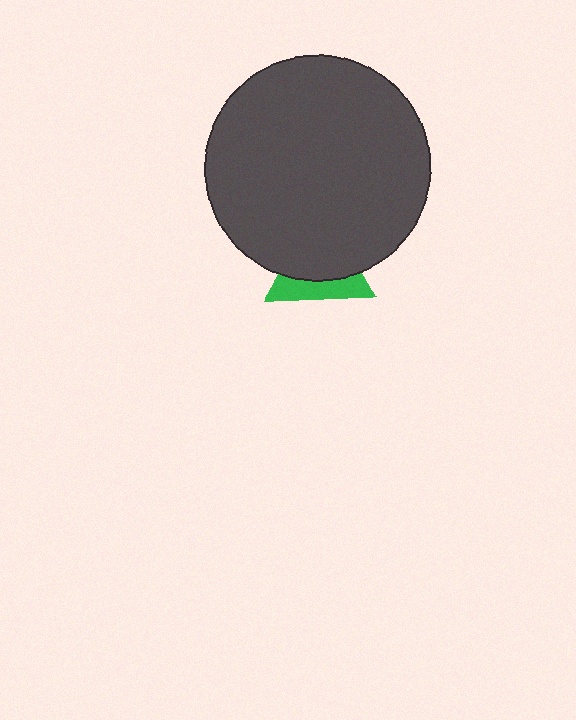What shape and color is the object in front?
The object in front is a dark gray circle.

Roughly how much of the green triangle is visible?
A small part of it is visible (roughly 38%).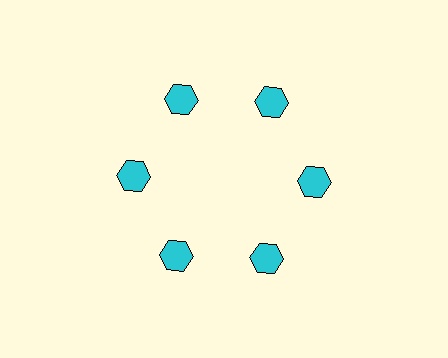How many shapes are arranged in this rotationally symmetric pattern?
There are 6 shapes, arranged in 6 groups of 1.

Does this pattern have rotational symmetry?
Yes, this pattern has 6-fold rotational symmetry. It looks the same after rotating 60 degrees around the center.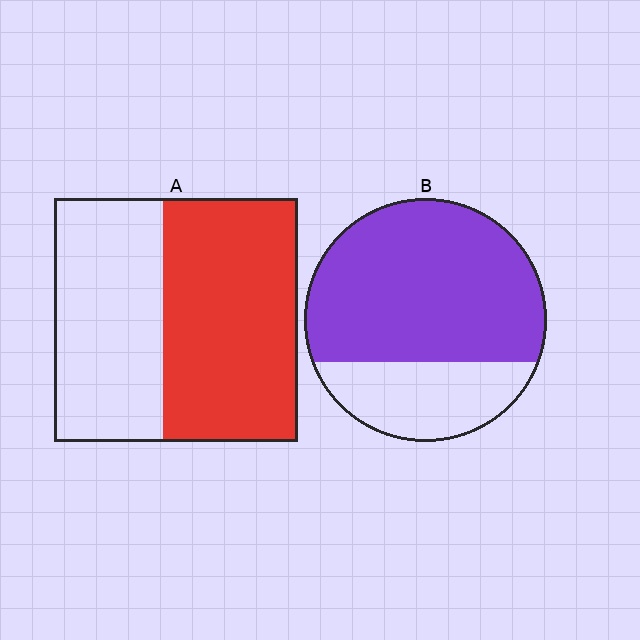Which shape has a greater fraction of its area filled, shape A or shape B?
Shape B.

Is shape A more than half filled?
Yes.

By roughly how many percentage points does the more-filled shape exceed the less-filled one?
By roughly 15 percentage points (B over A).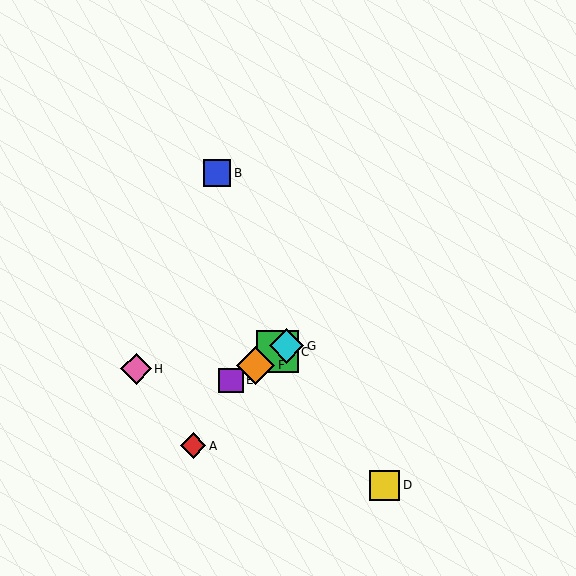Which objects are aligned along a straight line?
Objects C, E, F, G are aligned along a straight line.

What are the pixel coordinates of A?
Object A is at (193, 446).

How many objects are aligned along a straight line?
4 objects (C, E, F, G) are aligned along a straight line.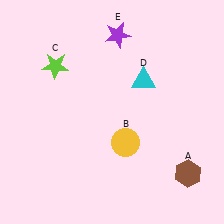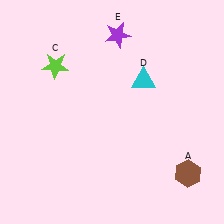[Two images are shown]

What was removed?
The yellow circle (B) was removed in Image 2.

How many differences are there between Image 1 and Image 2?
There is 1 difference between the two images.